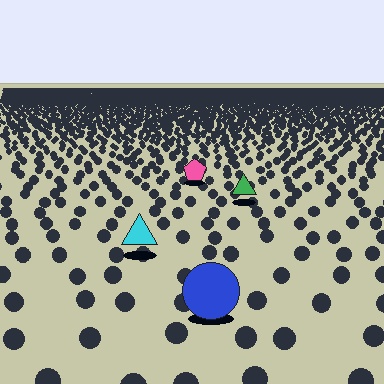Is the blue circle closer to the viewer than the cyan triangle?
Yes. The blue circle is closer — you can tell from the texture gradient: the ground texture is coarser near it.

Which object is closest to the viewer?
The blue circle is closest. The texture marks near it are larger and more spread out.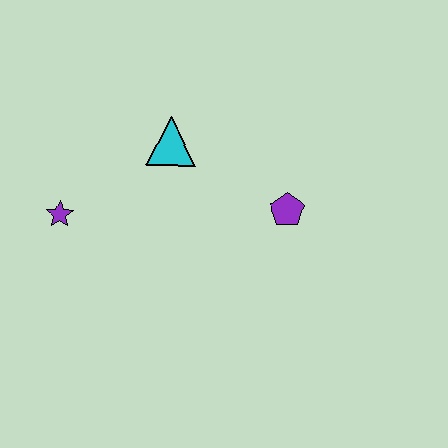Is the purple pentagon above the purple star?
Yes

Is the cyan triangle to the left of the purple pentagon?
Yes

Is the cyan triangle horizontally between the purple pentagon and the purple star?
Yes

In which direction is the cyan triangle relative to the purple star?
The cyan triangle is to the right of the purple star.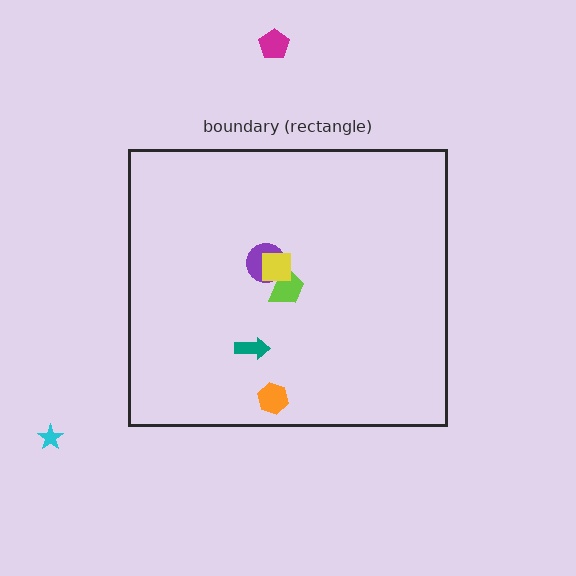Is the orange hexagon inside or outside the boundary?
Inside.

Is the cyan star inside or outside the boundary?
Outside.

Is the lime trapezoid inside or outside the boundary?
Inside.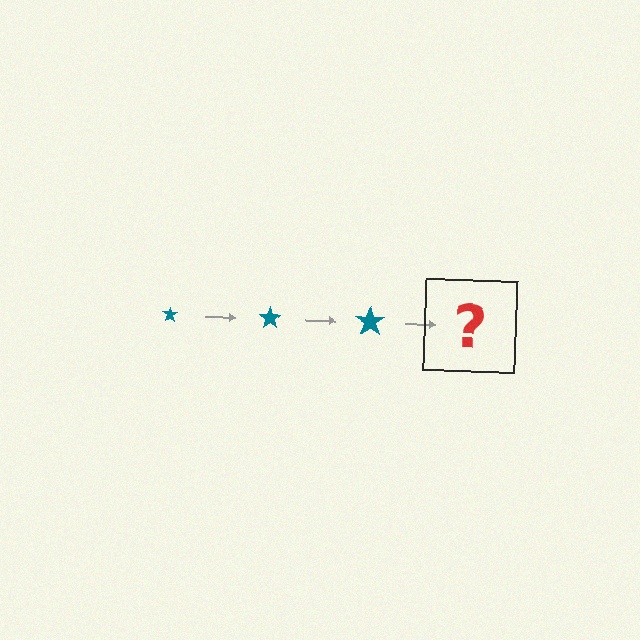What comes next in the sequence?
The next element should be a teal star, larger than the previous one.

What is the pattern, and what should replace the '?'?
The pattern is that the star gets progressively larger each step. The '?' should be a teal star, larger than the previous one.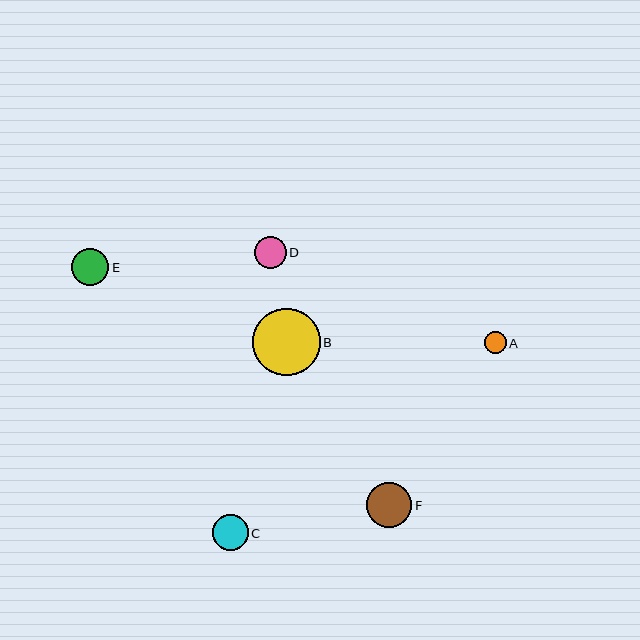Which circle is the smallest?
Circle A is the smallest with a size of approximately 21 pixels.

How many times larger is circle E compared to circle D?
Circle E is approximately 1.2 times the size of circle D.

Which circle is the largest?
Circle B is the largest with a size of approximately 67 pixels.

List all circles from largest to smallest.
From largest to smallest: B, F, E, C, D, A.